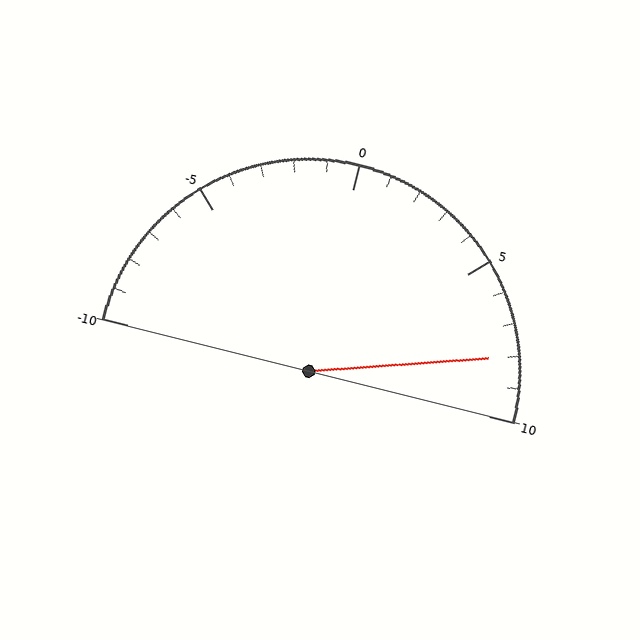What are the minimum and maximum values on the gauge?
The gauge ranges from -10 to 10.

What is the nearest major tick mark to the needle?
The nearest major tick mark is 10.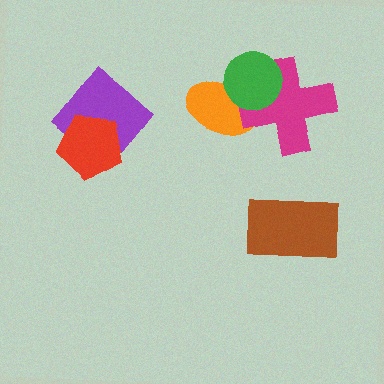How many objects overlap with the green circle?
2 objects overlap with the green circle.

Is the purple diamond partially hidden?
Yes, it is partially covered by another shape.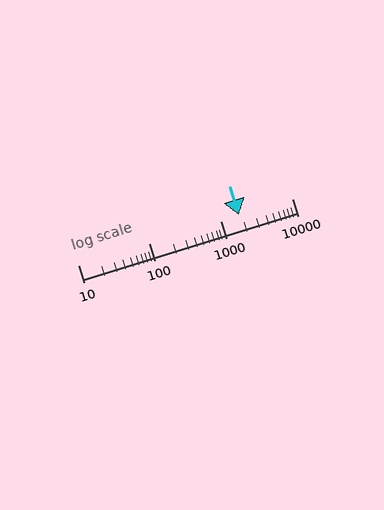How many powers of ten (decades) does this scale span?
The scale spans 3 decades, from 10 to 10000.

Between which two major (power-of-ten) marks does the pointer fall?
The pointer is between 1000 and 10000.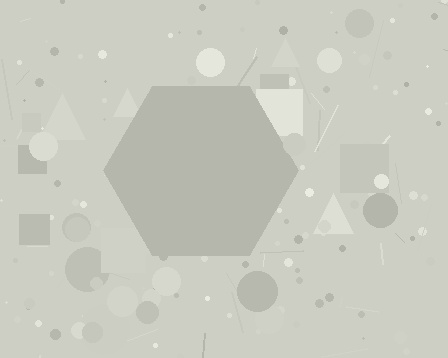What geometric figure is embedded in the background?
A hexagon is embedded in the background.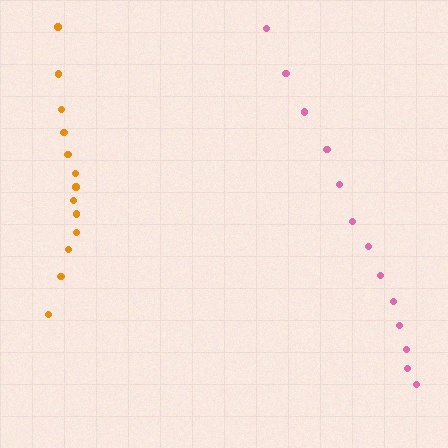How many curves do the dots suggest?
There are 2 distinct paths.